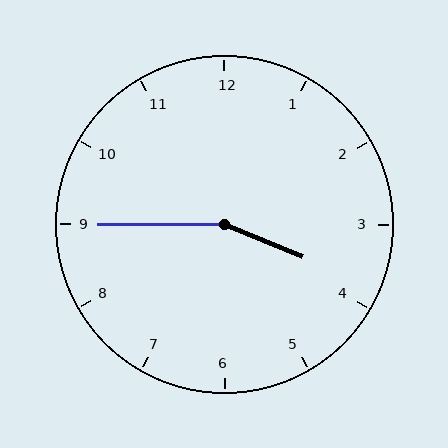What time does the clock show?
3:45.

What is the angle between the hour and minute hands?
Approximately 158 degrees.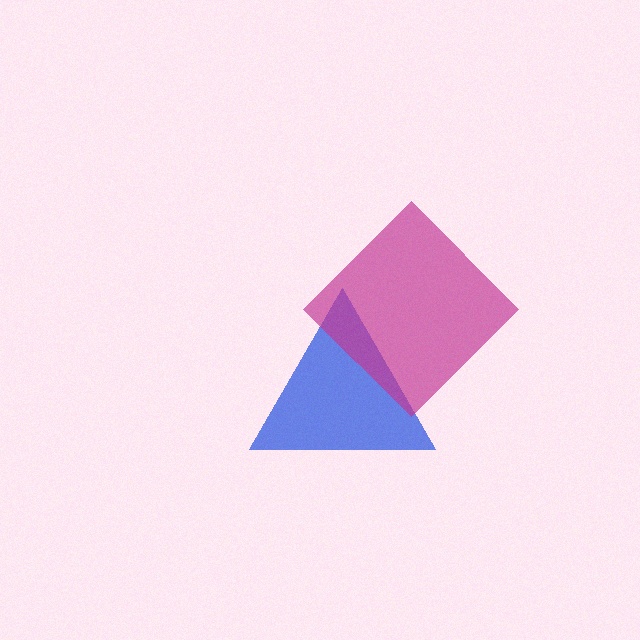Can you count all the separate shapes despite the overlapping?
Yes, there are 2 separate shapes.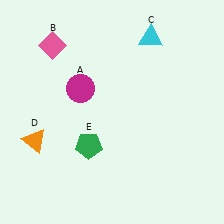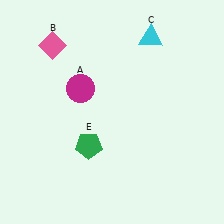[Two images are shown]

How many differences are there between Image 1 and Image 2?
There is 1 difference between the two images.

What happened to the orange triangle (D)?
The orange triangle (D) was removed in Image 2. It was in the bottom-left area of Image 1.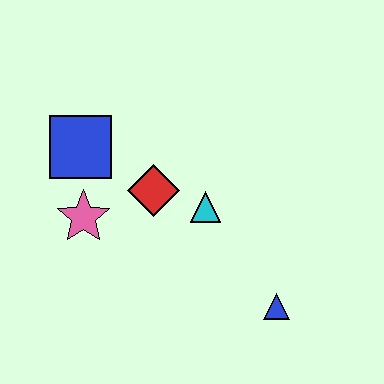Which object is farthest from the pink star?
The blue triangle is farthest from the pink star.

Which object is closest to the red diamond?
The cyan triangle is closest to the red diamond.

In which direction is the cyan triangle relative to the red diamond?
The cyan triangle is to the right of the red diamond.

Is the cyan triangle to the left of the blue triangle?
Yes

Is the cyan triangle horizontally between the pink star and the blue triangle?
Yes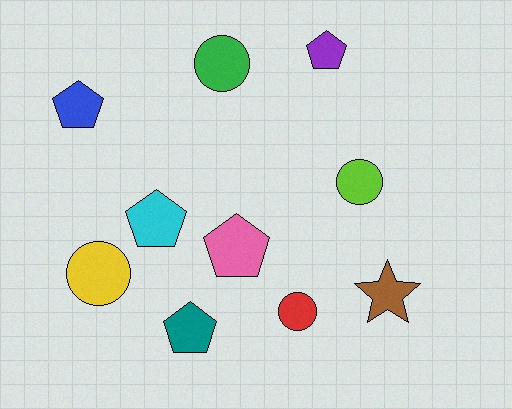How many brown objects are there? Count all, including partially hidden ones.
There is 1 brown object.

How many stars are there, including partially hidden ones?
There is 1 star.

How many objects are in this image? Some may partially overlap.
There are 10 objects.